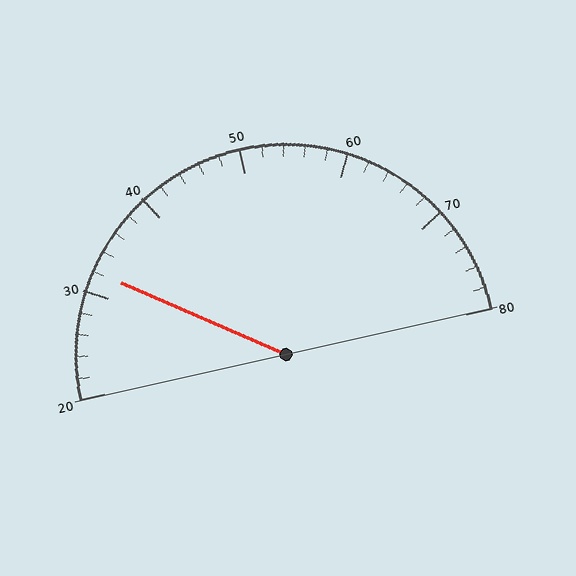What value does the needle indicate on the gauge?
The needle indicates approximately 32.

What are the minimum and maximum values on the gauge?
The gauge ranges from 20 to 80.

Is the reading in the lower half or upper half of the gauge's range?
The reading is in the lower half of the range (20 to 80).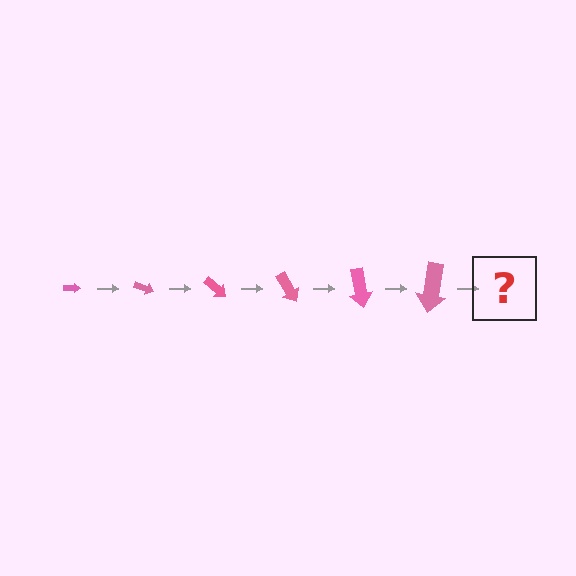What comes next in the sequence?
The next element should be an arrow, larger than the previous one and rotated 120 degrees from the start.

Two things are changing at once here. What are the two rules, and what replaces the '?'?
The two rules are that the arrow grows larger each step and it rotates 20 degrees each step. The '?' should be an arrow, larger than the previous one and rotated 120 degrees from the start.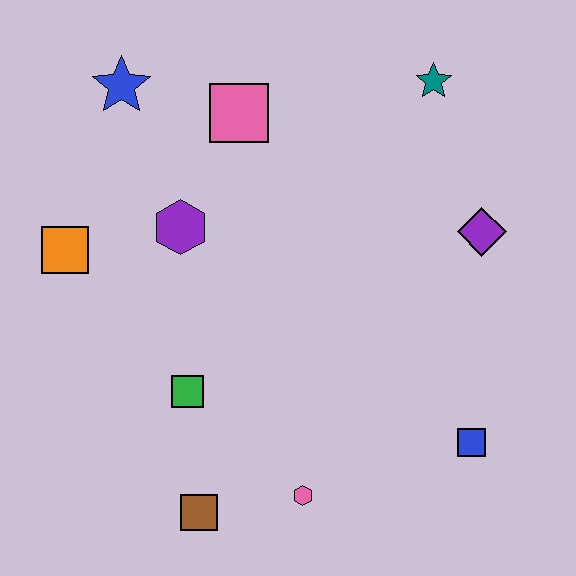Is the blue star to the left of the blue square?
Yes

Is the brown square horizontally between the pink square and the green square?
Yes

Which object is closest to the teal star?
The purple diamond is closest to the teal star.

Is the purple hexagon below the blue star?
Yes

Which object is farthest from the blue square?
The blue star is farthest from the blue square.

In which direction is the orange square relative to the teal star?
The orange square is to the left of the teal star.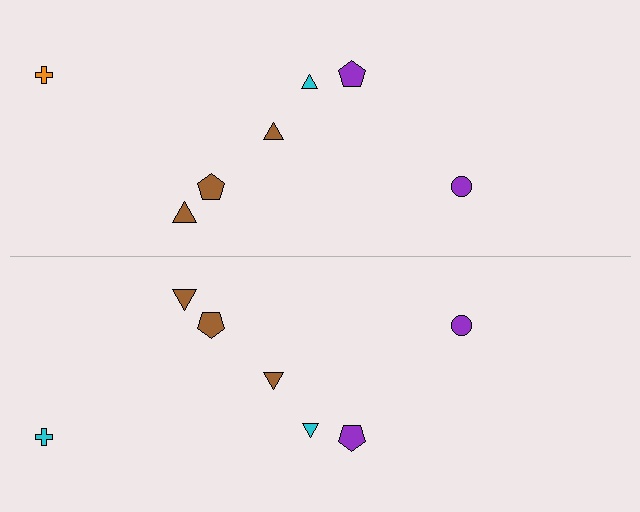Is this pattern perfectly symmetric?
No, the pattern is not perfectly symmetric. The cyan cross on the bottom side breaks the symmetry — its mirror counterpart is orange.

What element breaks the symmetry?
The cyan cross on the bottom side breaks the symmetry — its mirror counterpart is orange.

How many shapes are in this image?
There are 14 shapes in this image.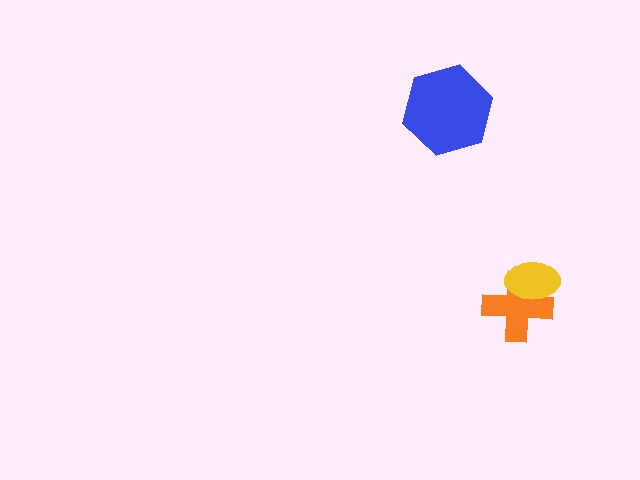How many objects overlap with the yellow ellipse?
1 object overlaps with the yellow ellipse.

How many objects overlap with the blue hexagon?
0 objects overlap with the blue hexagon.